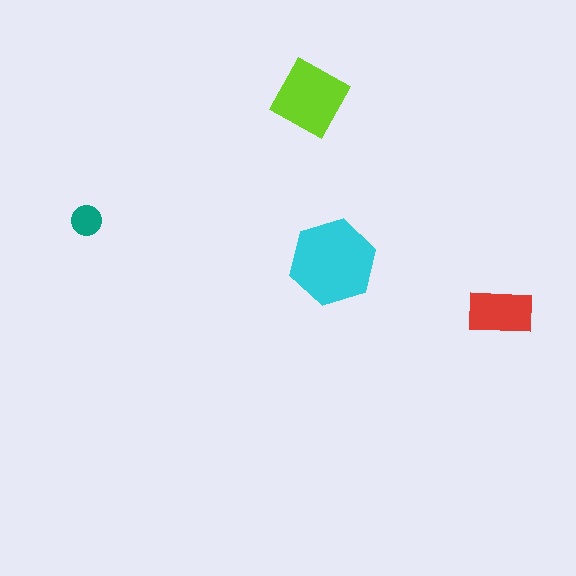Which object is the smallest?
The teal circle.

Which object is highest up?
The lime diamond is topmost.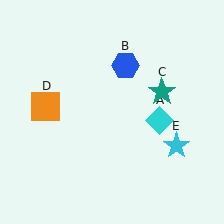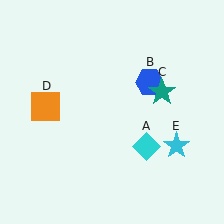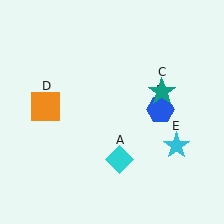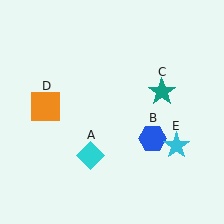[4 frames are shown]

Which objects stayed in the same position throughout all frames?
Teal star (object C) and orange square (object D) and cyan star (object E) remained stationary.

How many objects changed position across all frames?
2 objects changed position: cyan diamond (object A), blue hexagon (object B).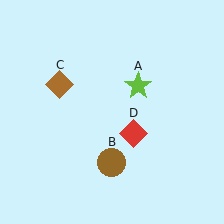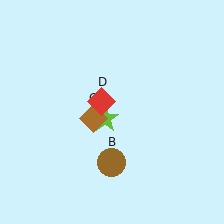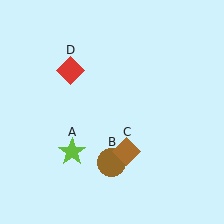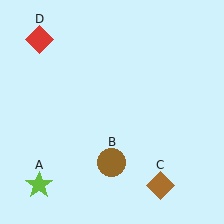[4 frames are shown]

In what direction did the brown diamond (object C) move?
The brown diamond (object C) moved down and to the right.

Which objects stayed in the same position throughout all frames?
Brown circle (object B) remained stationary.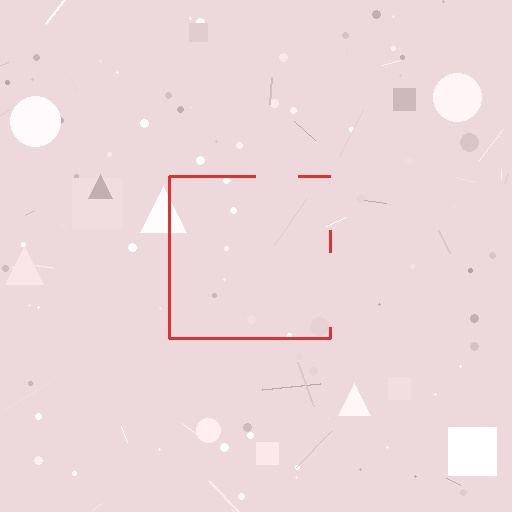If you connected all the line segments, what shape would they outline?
They would outline a square.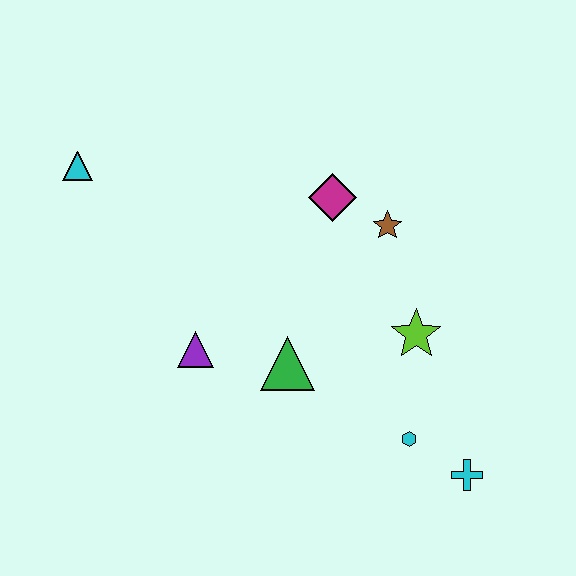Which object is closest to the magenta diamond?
The brown star is closest to the magenta diamond.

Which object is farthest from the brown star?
The cyan triangle is farthest from the brown star.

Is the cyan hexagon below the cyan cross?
No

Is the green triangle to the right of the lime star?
No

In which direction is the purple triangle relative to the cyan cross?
The purple triangle is to the left of the cyan cross.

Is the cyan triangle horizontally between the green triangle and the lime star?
No